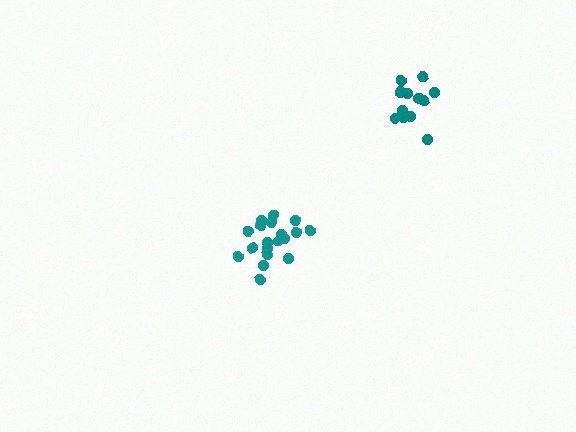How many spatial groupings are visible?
There are 2 spatial groupings.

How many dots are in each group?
Group 1: 19 dots, Group 2: 13 dots (32 total).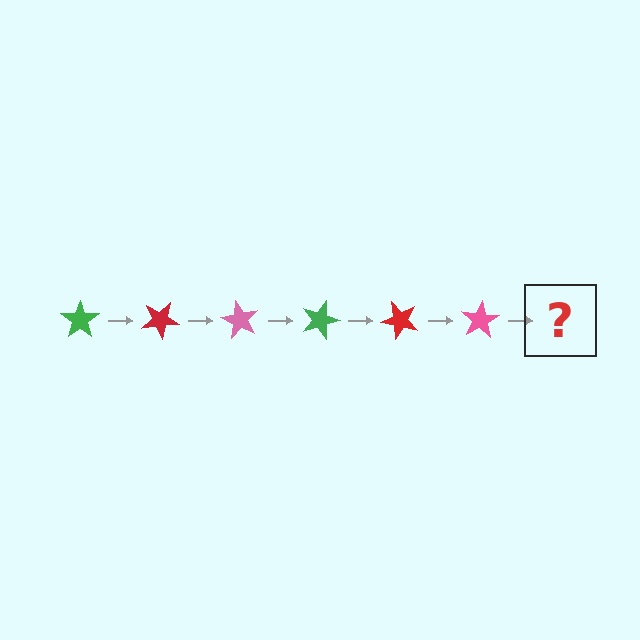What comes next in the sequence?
The next element should be a green star, rotated 180 degrees from the start.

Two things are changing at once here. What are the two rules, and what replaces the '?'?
The two rules are that it rotates 30 degrees each step and the color cycles through green, red, and pink. The '?' should be a green star, rotated 180 degrees from the start.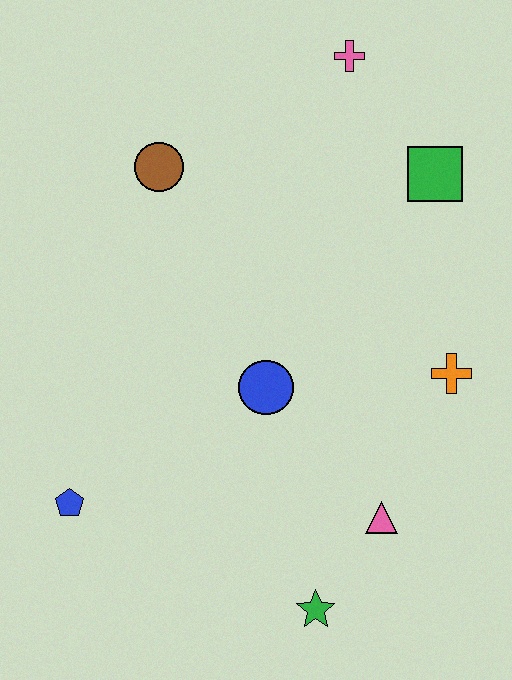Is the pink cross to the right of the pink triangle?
No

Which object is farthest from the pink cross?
The green star is farthest from the pink cross.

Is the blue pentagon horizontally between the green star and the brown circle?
No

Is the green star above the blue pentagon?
No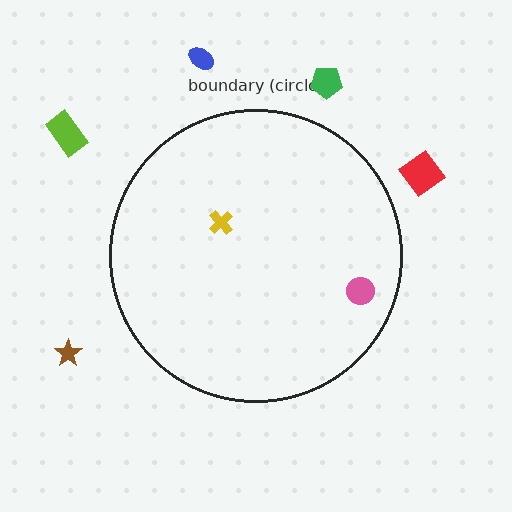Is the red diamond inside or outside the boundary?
Outside.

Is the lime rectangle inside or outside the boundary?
Outside.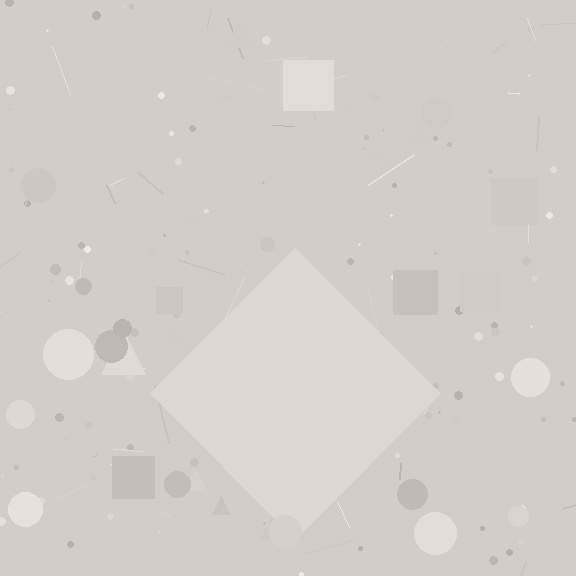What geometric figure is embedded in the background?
A diamond is embedded in the background.